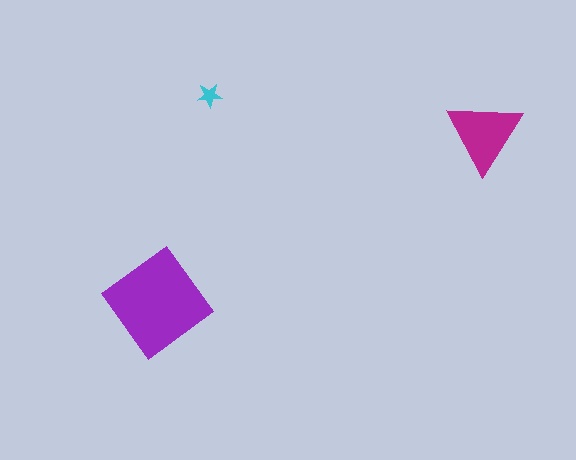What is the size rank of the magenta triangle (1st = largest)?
2nd.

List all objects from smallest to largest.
The cyan star, the magenta triangle, the purple diamond.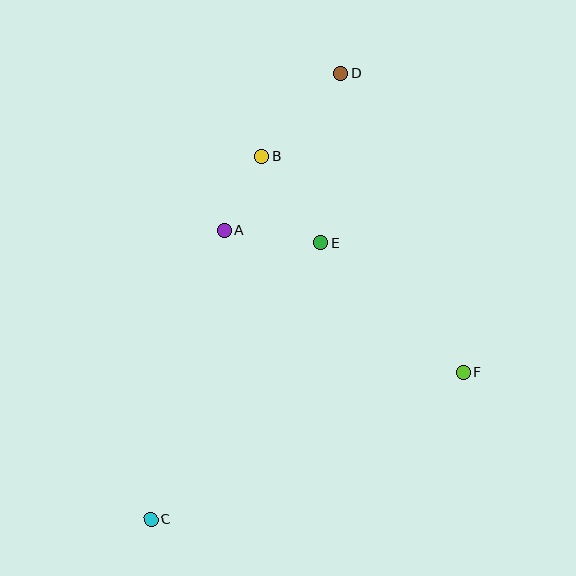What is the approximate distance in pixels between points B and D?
The distance between B and D is approximately 115 pixels.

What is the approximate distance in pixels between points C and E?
The distance between C and E is approximately 324 pixels.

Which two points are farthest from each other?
Points C and D are farthest from each other.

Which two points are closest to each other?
Points A and B are closest to each other.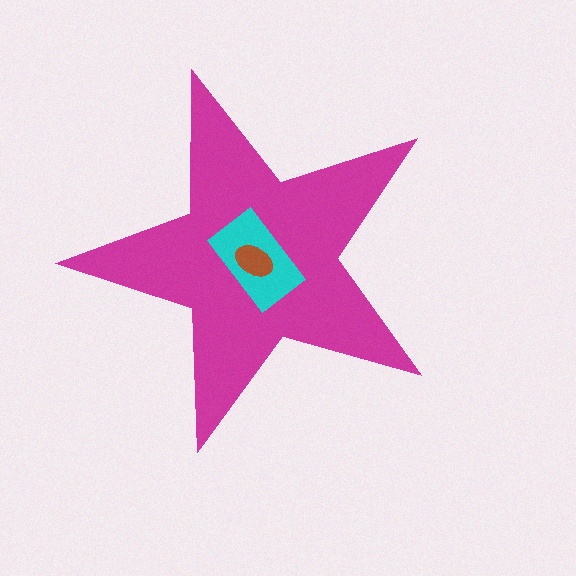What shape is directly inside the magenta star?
The cyan rectangle.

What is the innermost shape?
The brown ellipse.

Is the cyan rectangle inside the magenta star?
Yes.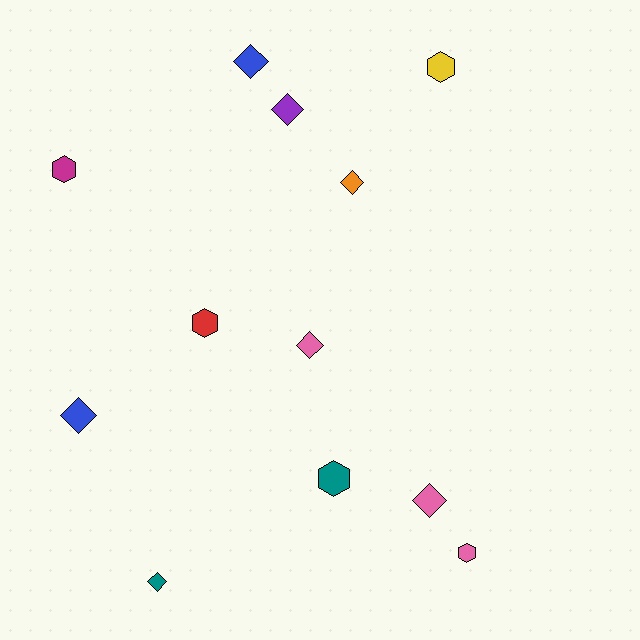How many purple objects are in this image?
There is 1 purple object.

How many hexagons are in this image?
There are 5 hexagons.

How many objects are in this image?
There are 12 objects.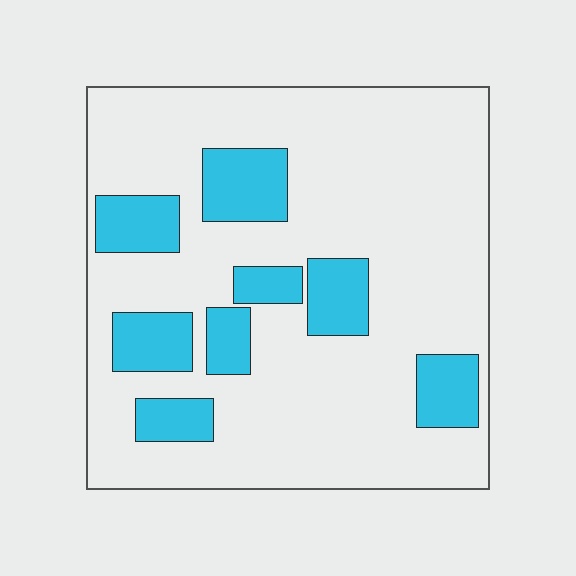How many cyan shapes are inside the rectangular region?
8.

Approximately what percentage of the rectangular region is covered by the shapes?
Approximately 20%.